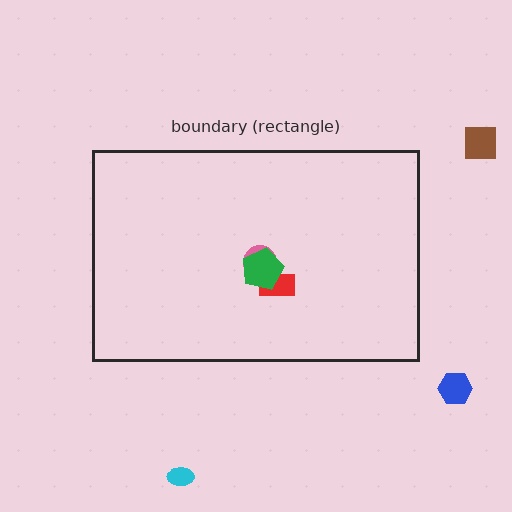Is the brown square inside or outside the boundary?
Outside.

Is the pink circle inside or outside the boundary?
Inside.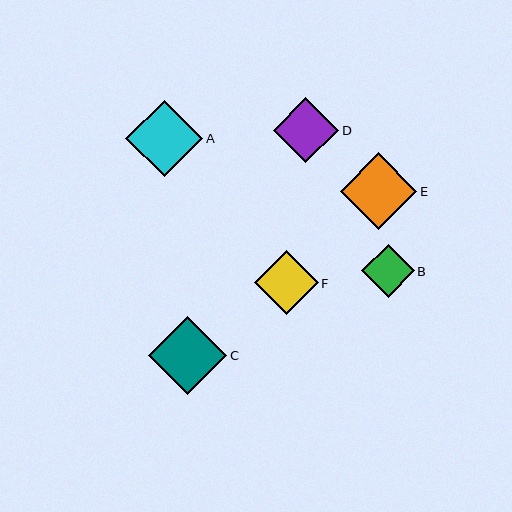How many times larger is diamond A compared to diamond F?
Diamond A is approximately 1.2 times the size of diamond F.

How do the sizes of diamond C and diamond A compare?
Diamond C and diamond A are approximately the same size.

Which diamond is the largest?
Diamond C is the largest with a size of approximately 78 pixels.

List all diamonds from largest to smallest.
From largest to smallest: C, A, E, D, F, B.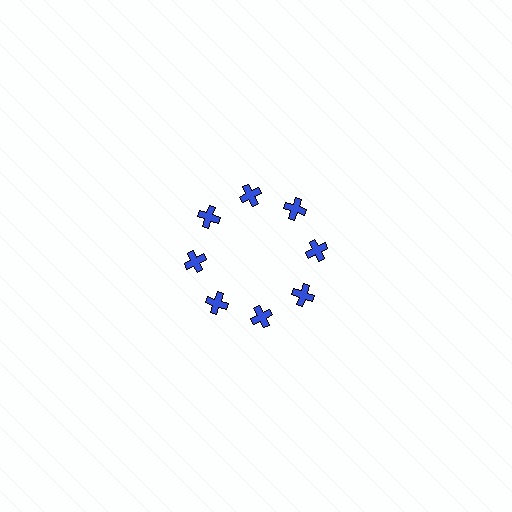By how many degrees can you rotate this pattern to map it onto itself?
The pattern maps onto itself every 45 degrees of rotation.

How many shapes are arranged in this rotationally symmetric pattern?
There are 8 shapes, arranged in 8 groups of 1.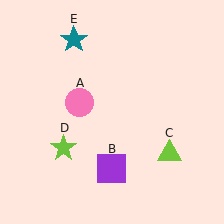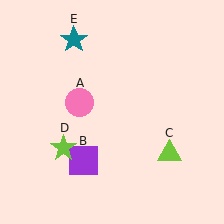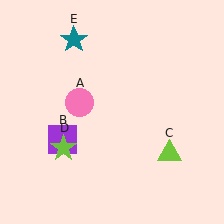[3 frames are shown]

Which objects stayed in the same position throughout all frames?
Pink circle (object A) and lime triangle (object C) and lime star (object D) and teal star (object E) remained stationary.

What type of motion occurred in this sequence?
The purple square (object B) rotated clockwise around the center of the scene.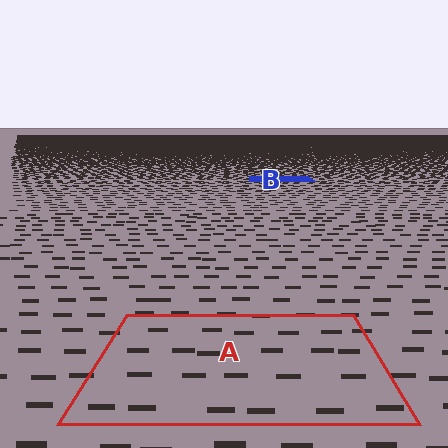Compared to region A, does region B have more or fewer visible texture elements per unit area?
Region B has more texture elements per unit area — they are packed more densely because it is farther away.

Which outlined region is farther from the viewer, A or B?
Region B is farther from the viewer — the texture elements inside it appear smaller and more densely packed.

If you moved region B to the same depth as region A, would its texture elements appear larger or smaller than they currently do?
They would appear larger. At a closer depth, the same texture elements are projected at a bigger on-screen size.